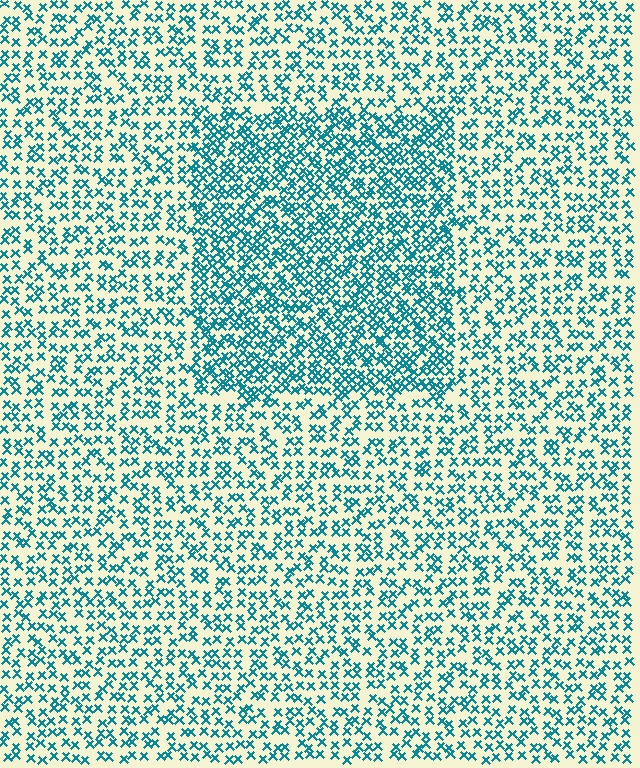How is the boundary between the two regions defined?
The boundary is defined by a change in element density (approximately 1.8x ratio). All elements are the same color, size, and shape.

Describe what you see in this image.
The image contains small teal elements arranged at two different densities. A rectangle-shaped region is visible where the elements are more densely packed than the surrounding area.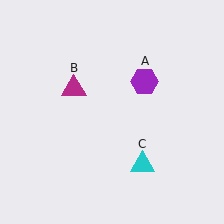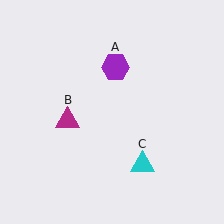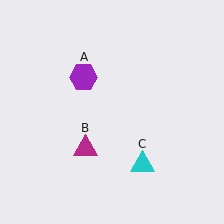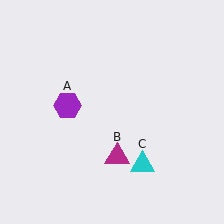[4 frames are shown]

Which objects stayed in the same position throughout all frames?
Cyan triangle (object C) remained stationary.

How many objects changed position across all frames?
2 objects changed position: purple hexagon (object A), magenta triangle (object B).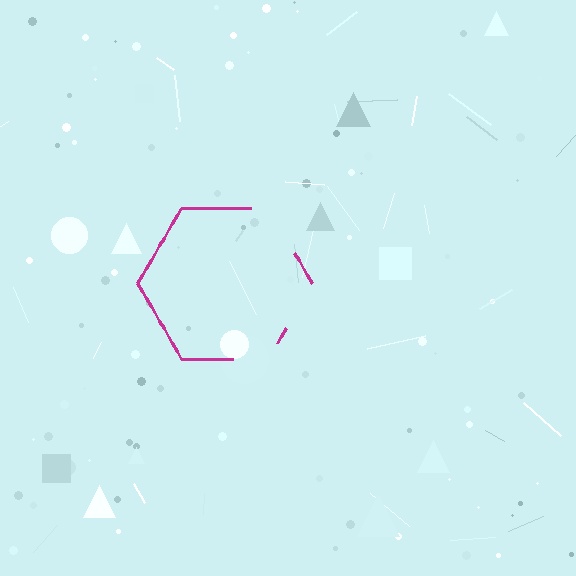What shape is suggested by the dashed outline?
The dashed outline suggests a hexagon.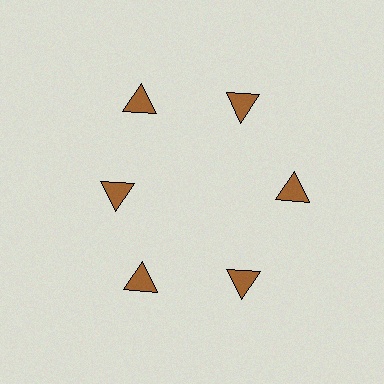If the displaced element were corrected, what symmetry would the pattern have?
It would have 6-fold rotational symmetry — the pattern would map onto itself every 60 degrees.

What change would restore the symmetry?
The symmetry would be restored by moving it outward, back onto the ring so that all 6 triangles sit at equal angles and equal distance from the center.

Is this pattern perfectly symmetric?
No. The 6 brown triangles are arranged in a ring, but one element near the 9 o'clock position is pulled inward toward the center, breaking the 6-fold rotational symmetry.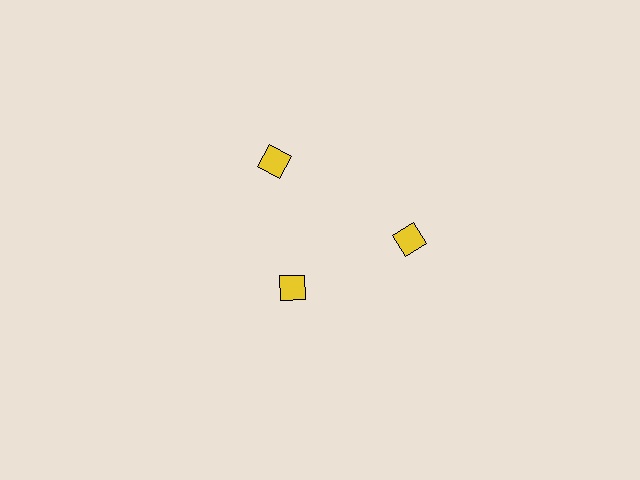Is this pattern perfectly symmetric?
No. The 3 yellow diamonds are arranged in a ring, but one element near the 7 o'clock position is pulled inward toward the center, breaking the 3-fold rotational symmetry.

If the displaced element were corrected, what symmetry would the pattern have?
It would have 3-fold rotational symmetry — the pattern would map onto itself every 120 degrees.